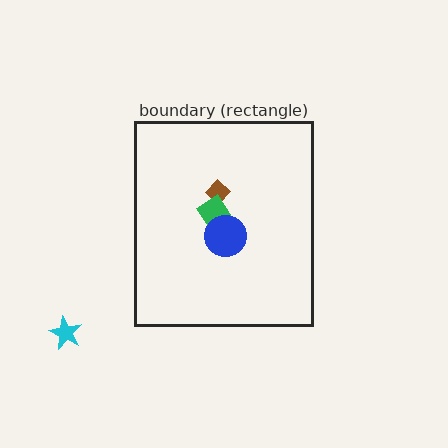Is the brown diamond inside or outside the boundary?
Inside.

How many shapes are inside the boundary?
3 inside, 1 outside.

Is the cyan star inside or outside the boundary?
Outside.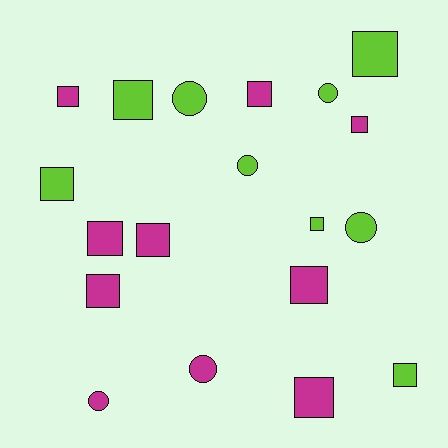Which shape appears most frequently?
Square, with 13 objects.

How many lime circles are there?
There are 4 lime circles.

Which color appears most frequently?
Magenta, with 10 objects.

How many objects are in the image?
There are 19 objects.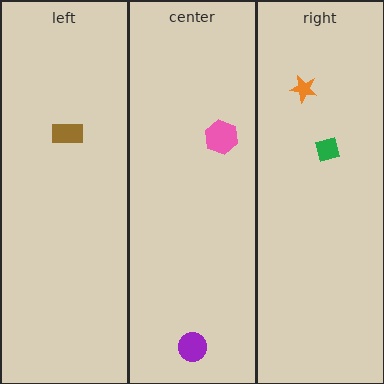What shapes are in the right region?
The orange star, the green square.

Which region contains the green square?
The right region.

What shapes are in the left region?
The brown rectangle.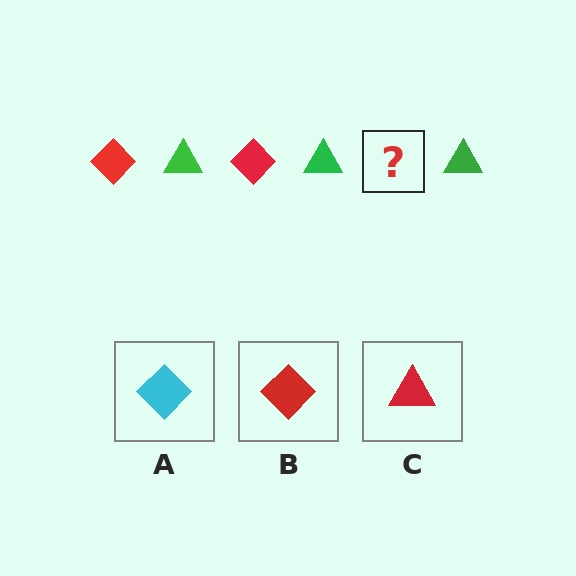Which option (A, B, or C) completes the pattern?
B.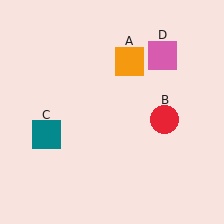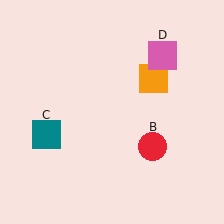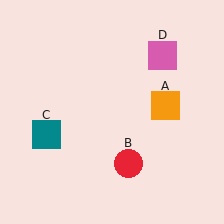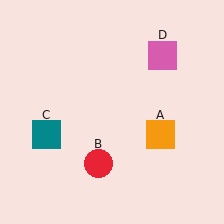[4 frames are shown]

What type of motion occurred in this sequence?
The orange square (object A), red circle (object B) rotated clockwise around the center of the scene.